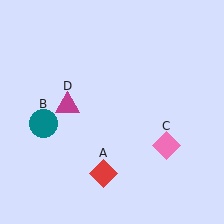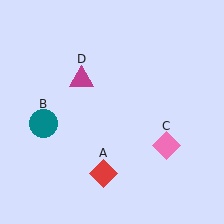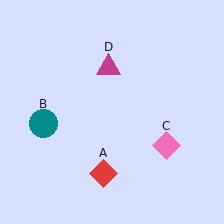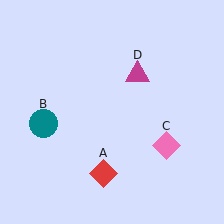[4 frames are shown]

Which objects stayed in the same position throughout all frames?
Red diamond (object A) and teal circle (object B) and pink diamond (object C) remained stationary.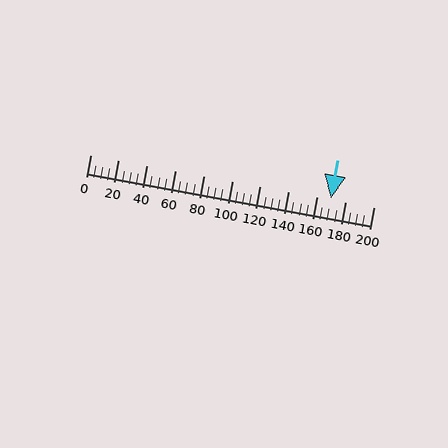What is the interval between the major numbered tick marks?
The major tick marks are spaced 20 units apart.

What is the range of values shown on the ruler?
The ruler shows values from 0 to 200.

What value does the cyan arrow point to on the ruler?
The cyan arrow points to approximately 170.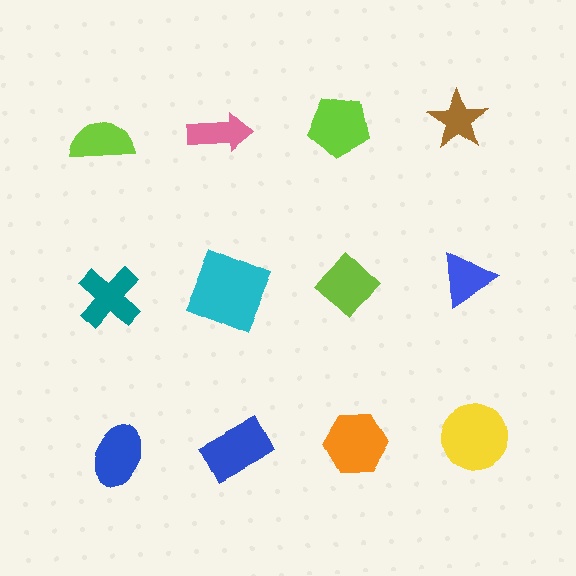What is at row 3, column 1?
A blue ellipse.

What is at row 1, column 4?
A brown star.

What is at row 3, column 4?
A yellow circle.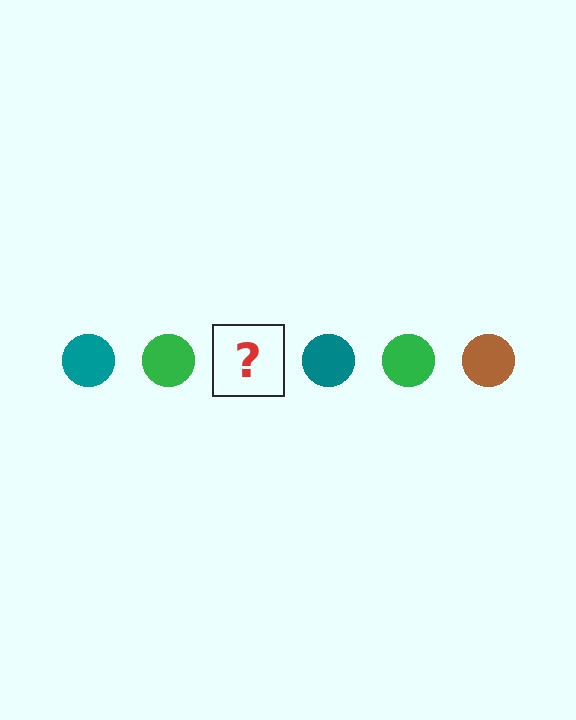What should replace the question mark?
The question mark should be replaced with a brown circle.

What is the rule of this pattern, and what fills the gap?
The rule is that the pattern cycles through teal, green, brown circles. The gap should be filled with a brown circle.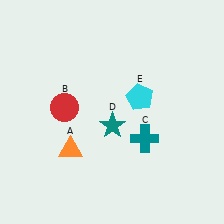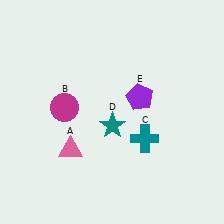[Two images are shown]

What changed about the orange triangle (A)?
In Image 1, A is orange. In Image 2, it changed to pink.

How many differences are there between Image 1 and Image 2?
There are 3 differences between the two images.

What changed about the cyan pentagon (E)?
In Image 1, E is cyan. In Image 2, it changed to purple.